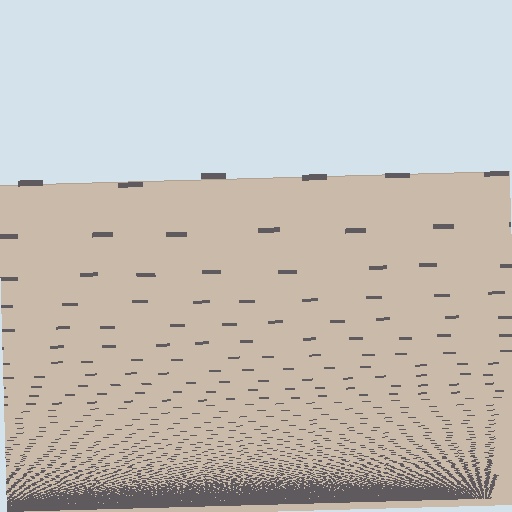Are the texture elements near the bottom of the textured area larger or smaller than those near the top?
Smaller. The gradient is inverted — elements near the bottom are smaller and denser.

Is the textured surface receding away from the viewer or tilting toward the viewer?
The surface appears to tilt toward the viewer. Texture elements get larger and sparser toward the top.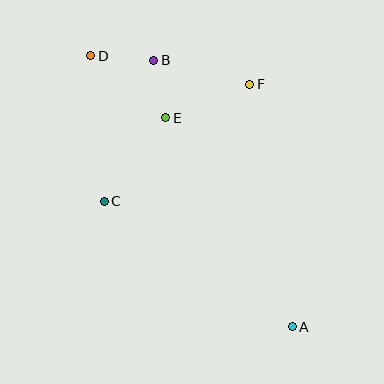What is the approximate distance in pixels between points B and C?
The distance between B and C is approximately 149 pixels.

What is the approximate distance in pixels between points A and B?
The distance between A and B is approximately 300 pixels.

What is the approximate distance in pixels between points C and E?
The distance between C and E is approximately 104 pixels.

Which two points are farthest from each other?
Points A and D are farthest from each other.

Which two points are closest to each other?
Points B and E are closest to each other.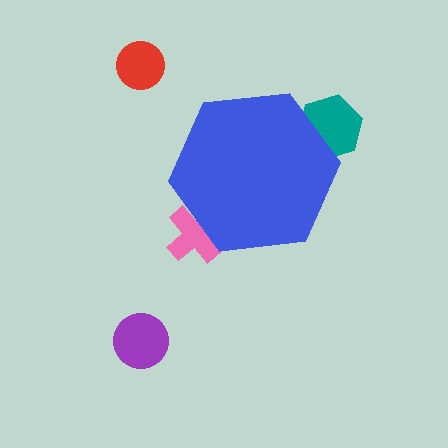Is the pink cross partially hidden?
Yes, the pink cross is partially hidden behind the blue hexagon.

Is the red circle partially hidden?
No, the red circle is fully visible.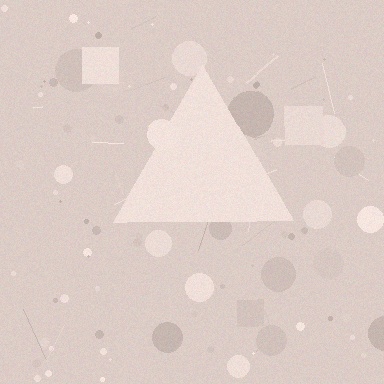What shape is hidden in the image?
A triangle is hidden in the image.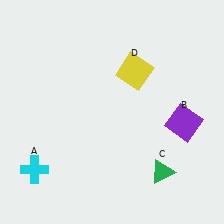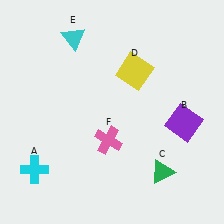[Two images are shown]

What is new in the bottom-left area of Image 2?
A pink cross (F) was added in the bottom-left area of Image 2.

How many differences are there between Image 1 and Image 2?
There are 2 differences between the two images.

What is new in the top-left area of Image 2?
A cyan triangle (E) was added in the top-left area of Image 2.